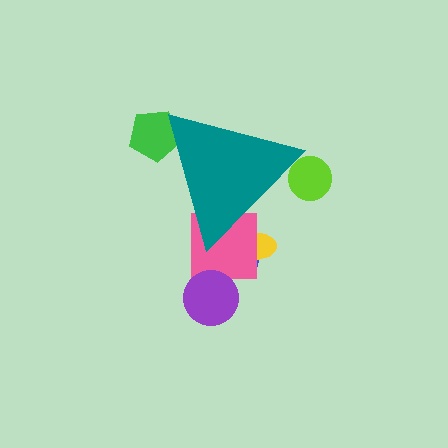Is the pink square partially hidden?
Yes, the pink square is partially hidden behind the teal triangle.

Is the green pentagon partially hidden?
Yes, the green pentagon is partially hidden behind the teal triangle.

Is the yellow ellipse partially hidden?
Yes, the yellow ellipse is partially hidden behind the teal triangle.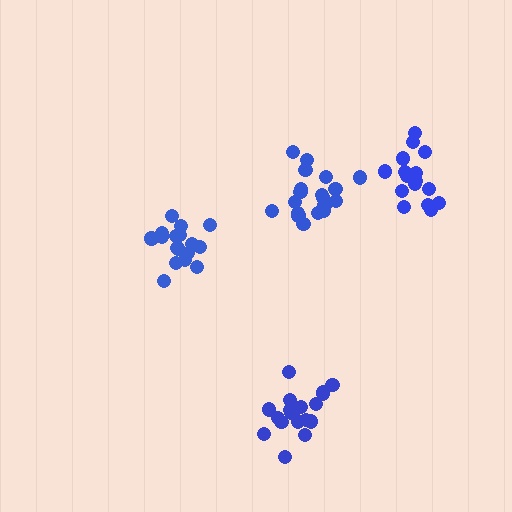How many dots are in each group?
Group 1: 19 dots, Group 2: 21 dots, Group 3: 17 dots, Group 4: 17 dots (74 total).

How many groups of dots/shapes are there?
There are 4 groups.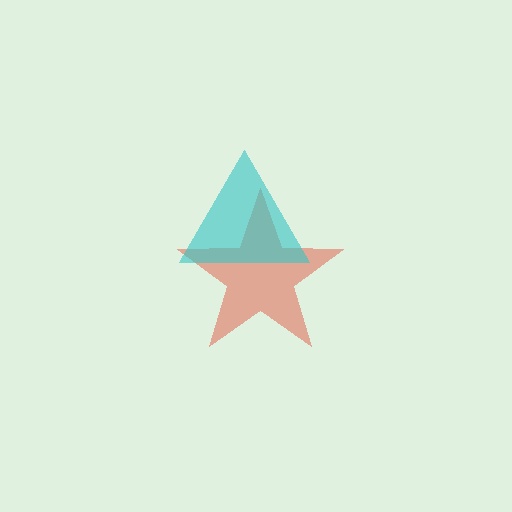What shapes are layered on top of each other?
The layered shapes are: a red star, a cyan triangle.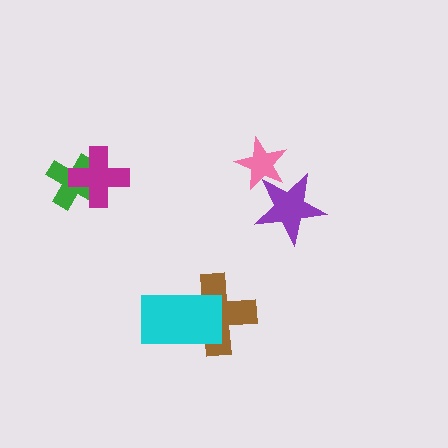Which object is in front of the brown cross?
The cyan rectangle is in front of the brown cross.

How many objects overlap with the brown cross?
1 object overlaps with the brown cross.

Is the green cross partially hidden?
Yes, it is partially covered by another shape.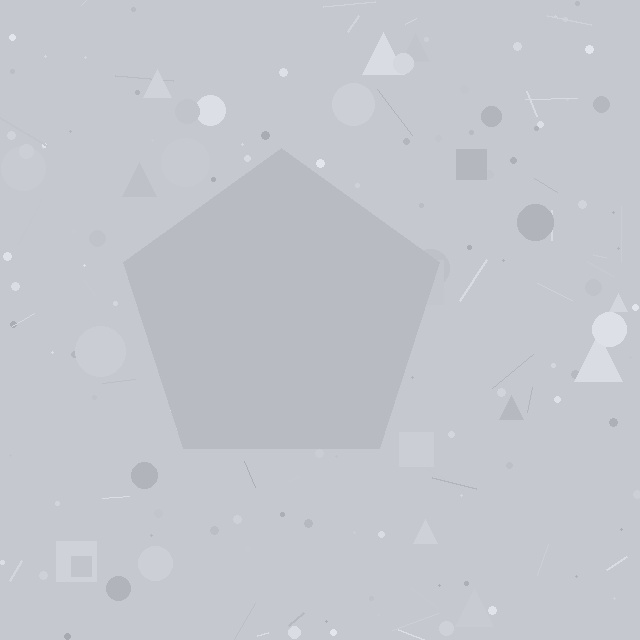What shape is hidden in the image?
A pentagon is hidden in the image.